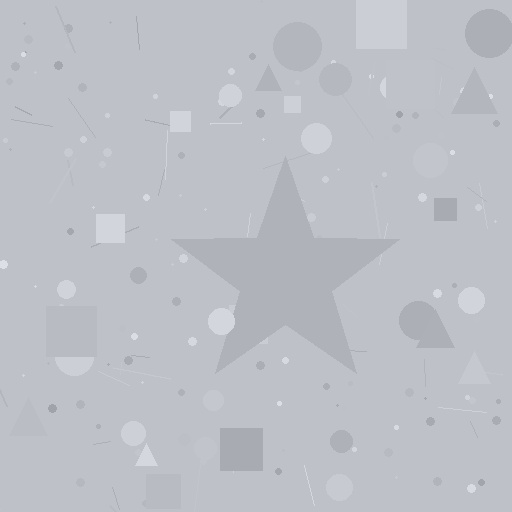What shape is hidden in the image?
A star is hidden in the image.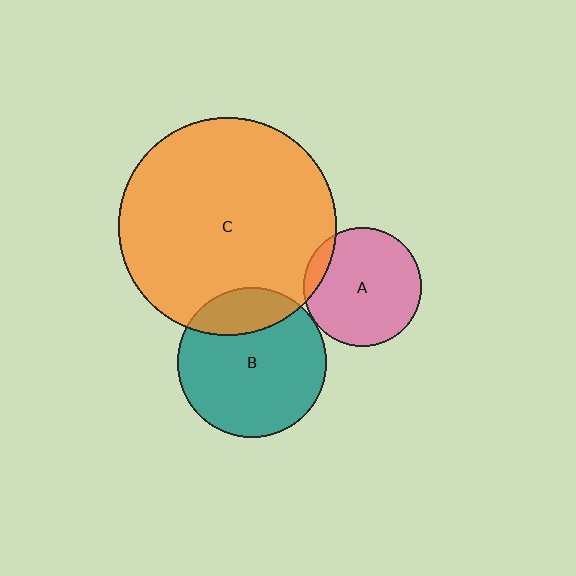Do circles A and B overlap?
Yes.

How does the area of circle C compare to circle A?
Approximately 3.4 times.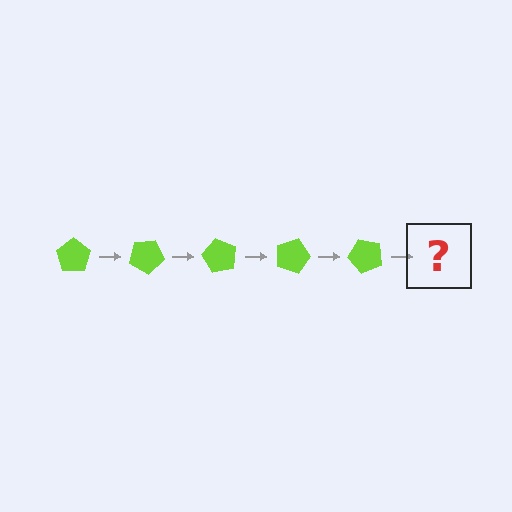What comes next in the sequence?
The next element should be a lime pentagon rotated 150 degrees.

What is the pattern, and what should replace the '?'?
The pattern is that the pentagon rotates 30 degrees each step. The '?' should be a lime pentagon rotated 150 degrees.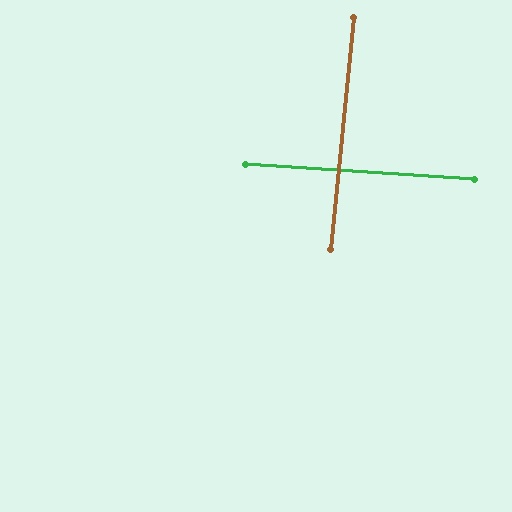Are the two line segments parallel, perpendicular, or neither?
Perpendicular — they meet at approximately 88°.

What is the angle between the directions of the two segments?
Approximately 88 degrees.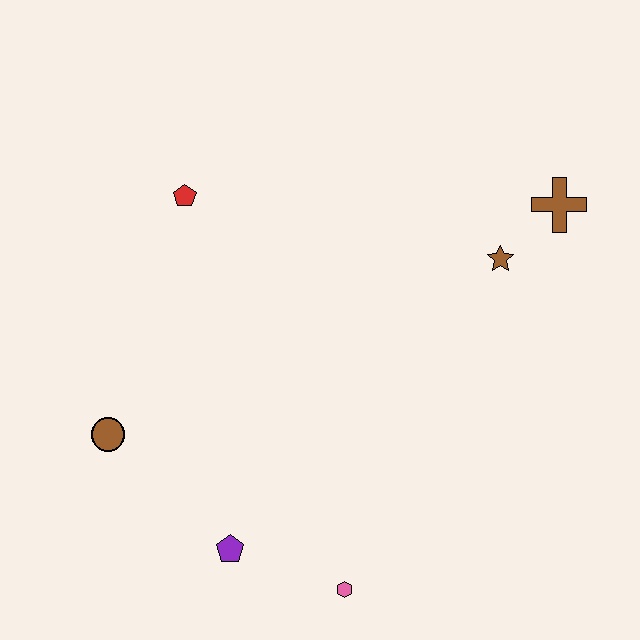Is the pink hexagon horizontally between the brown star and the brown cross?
No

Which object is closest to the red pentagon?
The brown circle is closest to the red pentagon.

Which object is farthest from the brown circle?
The brown cross is farthest from the brown circle.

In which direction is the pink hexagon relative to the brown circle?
The pink hexagon is to the right of the brown circle.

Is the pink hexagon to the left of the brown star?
Yes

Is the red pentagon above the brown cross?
Yes